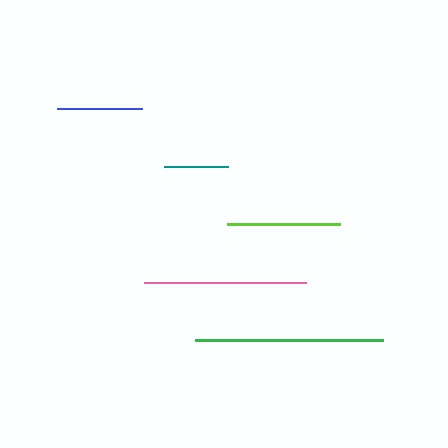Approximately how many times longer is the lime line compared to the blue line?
The lime line is approximately 1.3 times the length of the blue line.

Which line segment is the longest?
The green line is the longest at approximately 189 pixels.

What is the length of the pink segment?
The pink segment is approximately 162 pixels long.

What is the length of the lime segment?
The lime segment is approximately 113 pixels long.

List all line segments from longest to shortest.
From longest to shortest: green, pink, lime, blue, teal.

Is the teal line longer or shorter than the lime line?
The lime line is longer than the teal line.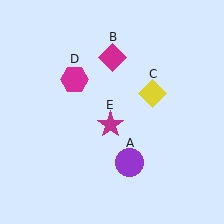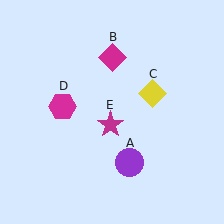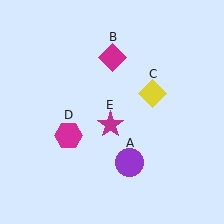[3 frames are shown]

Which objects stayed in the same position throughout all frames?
Purple circle (object A) and magenta diamond (object B) and yellow diamond (object C) and magenta star (object E) remained stationary.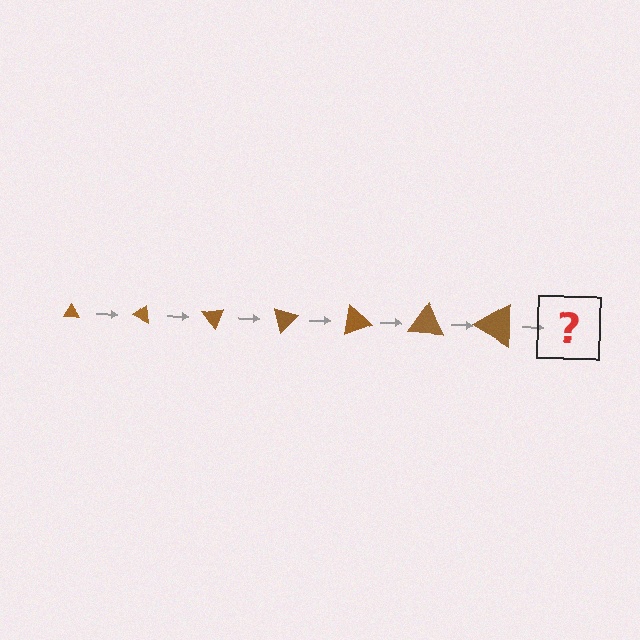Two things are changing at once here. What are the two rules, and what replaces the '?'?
The two rules are that the triangle grows larger each step and it rotates 25 degrees each step. The '?' should be a triangle, larger than the previous one and rotated 175 degrees from the start.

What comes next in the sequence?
The next element should be a triangle, larger than the previous one and rotated 175 degrees from the start.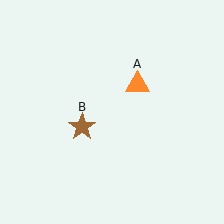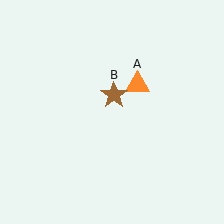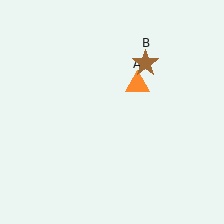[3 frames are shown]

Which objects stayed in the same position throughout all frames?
Orange triangle (object A) remained stationary.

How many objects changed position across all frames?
1 object changed position: brown star (object B).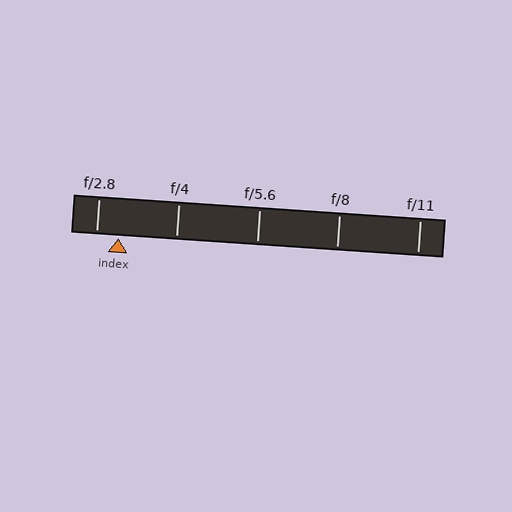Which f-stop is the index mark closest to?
The index mark is closest to f/2.8.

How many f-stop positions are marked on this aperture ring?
There are 5 f-stop positions marked.